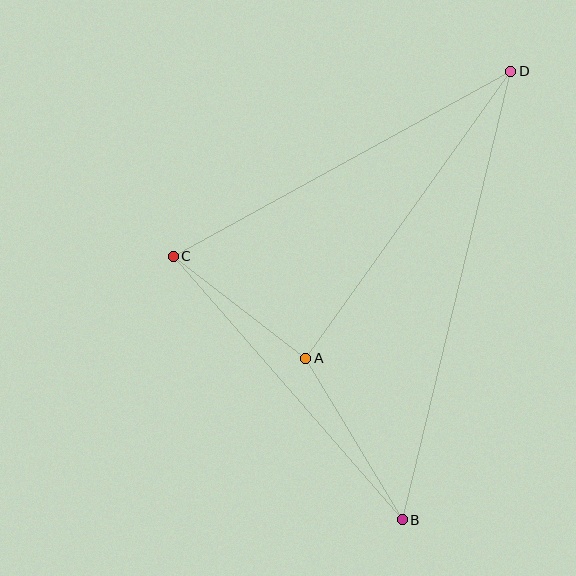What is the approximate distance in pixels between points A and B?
The distance between A and B is approximately 188 pixels.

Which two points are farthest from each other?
Points B and D are farthest from each other.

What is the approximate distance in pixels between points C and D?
The distance between C and D is approximately 385 pixels.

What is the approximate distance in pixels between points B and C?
The distance between B and C is approximately 349 pixels.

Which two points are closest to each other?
Points A and C are closest to each other.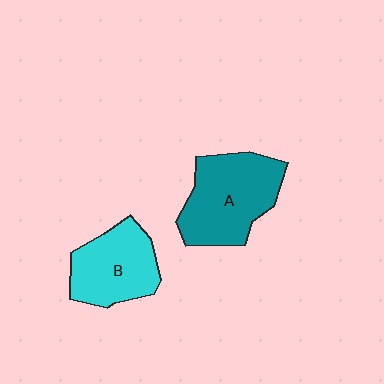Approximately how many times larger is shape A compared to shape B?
Approximately 1.3 times.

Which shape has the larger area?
Shape A (teal).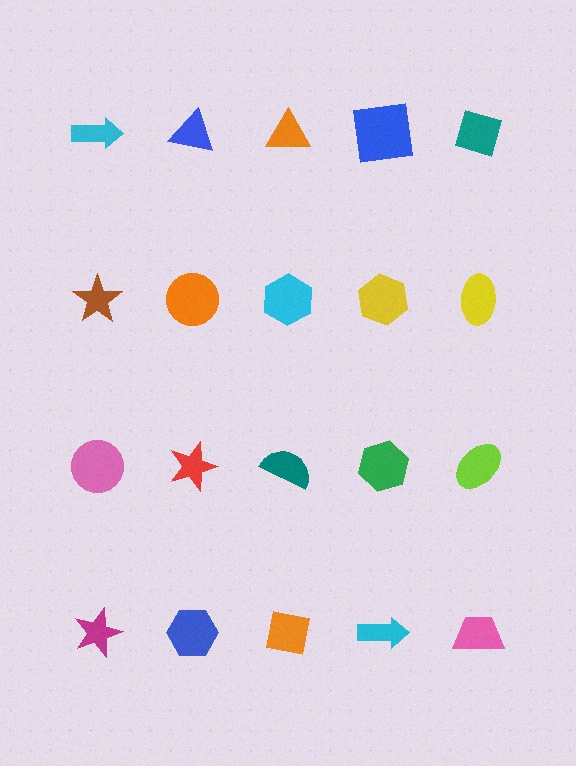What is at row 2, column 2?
An orange circle.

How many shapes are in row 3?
5 shapes.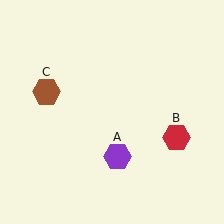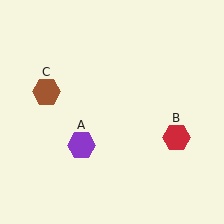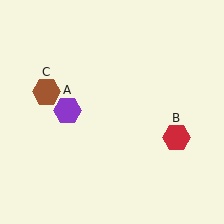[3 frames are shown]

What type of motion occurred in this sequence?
The purple hexagon (object A) rotated clockwise around the center of the scene.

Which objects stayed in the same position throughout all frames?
Red hexagon (object B) and brown hexagon (object C) remained stationary.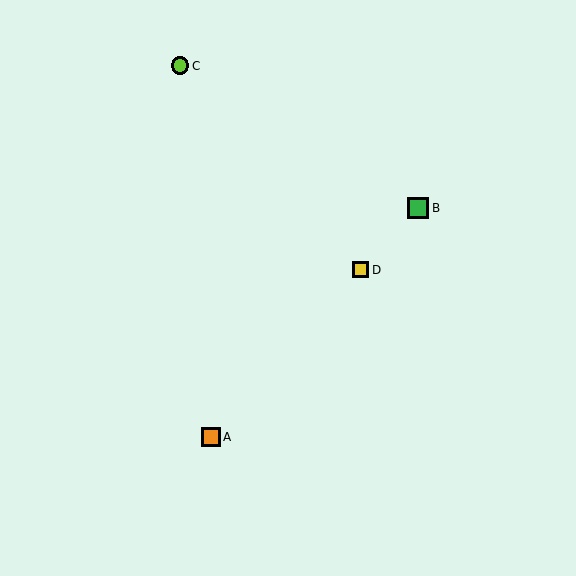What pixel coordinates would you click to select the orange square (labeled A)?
Click at (211, 437) to select the orange square A.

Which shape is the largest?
The green square (labeled B) is the largest.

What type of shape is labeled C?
Shape C is a lime circle.